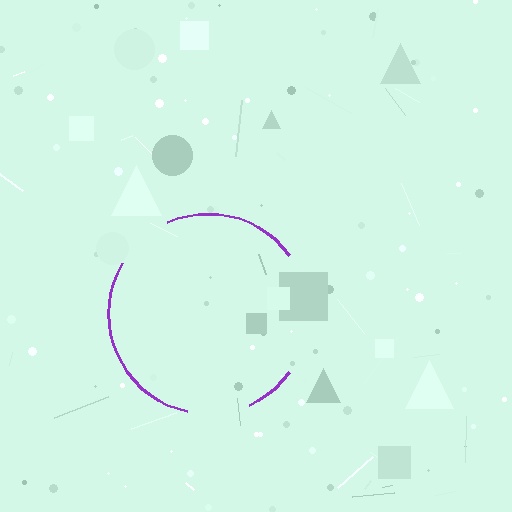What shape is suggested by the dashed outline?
The dashed outline suggests a circle.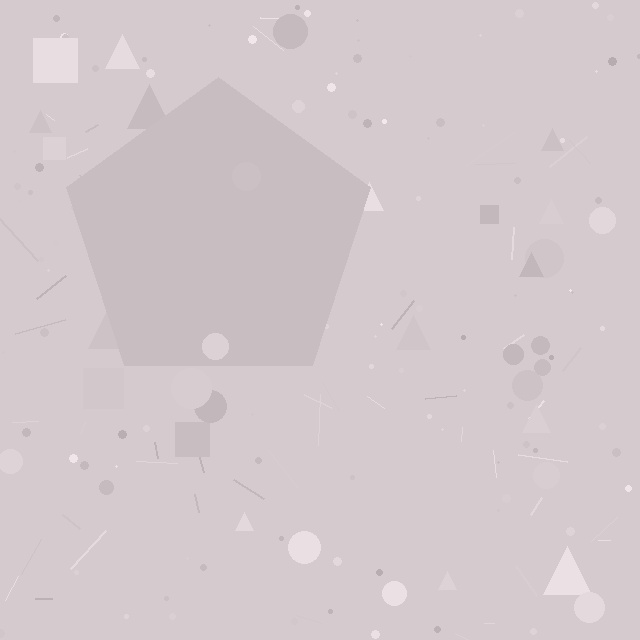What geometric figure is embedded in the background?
A pentagon is embedded in the background.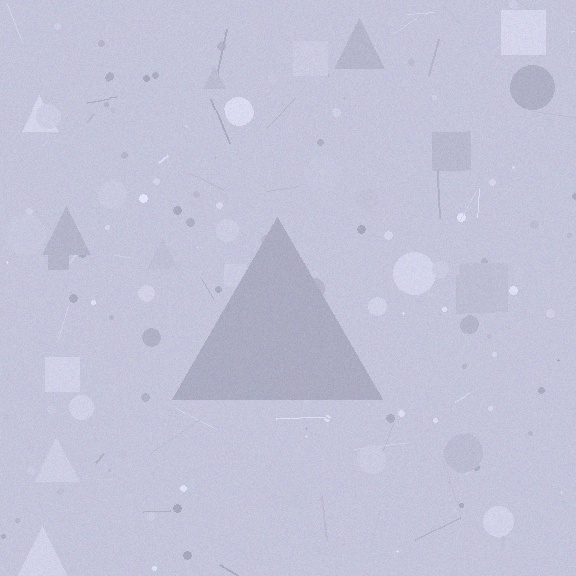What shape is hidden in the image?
A triangle is hidden in the image.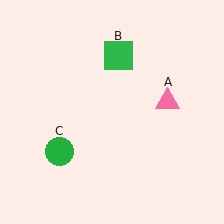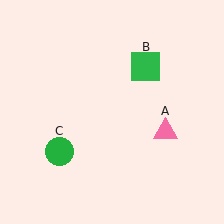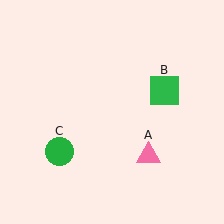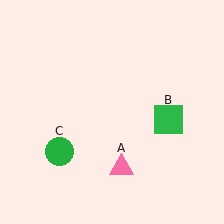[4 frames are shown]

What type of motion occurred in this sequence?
The pink triangle (object A), green square (object B) rotated clockwise around the center of the scene.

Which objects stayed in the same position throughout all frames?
Green circle (object C) remained stationary.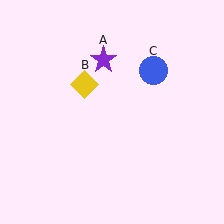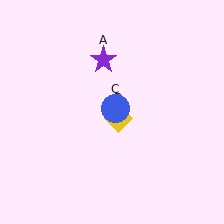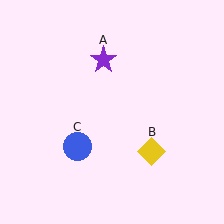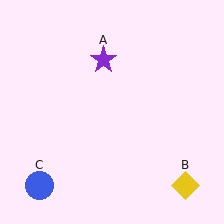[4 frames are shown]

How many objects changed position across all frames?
2 objects changed position: yellow diamond (object B), blue circle (object C).